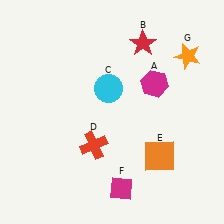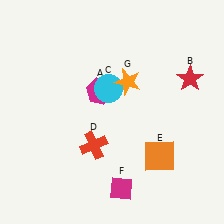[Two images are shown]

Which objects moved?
The objects that moved are: the magenta hexagon (A), the red star (B), the orange star (G).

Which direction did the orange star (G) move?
The orange star (G) moved left.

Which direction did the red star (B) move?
The red star (B) moved right.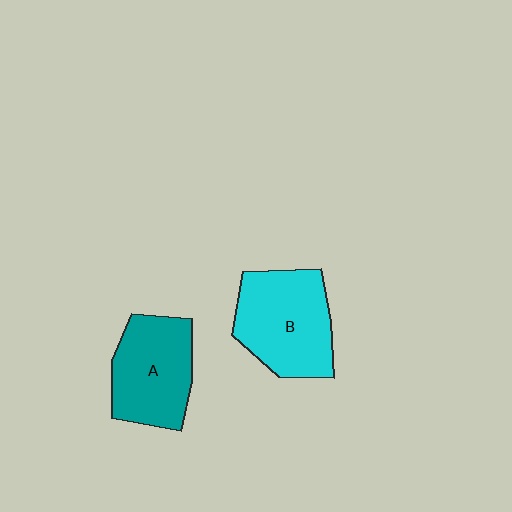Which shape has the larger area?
Shape B (cyan).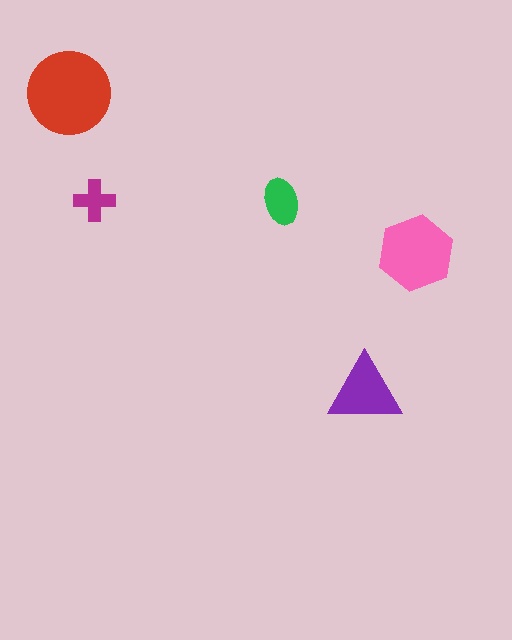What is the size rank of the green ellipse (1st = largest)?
4th.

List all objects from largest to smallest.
The red circle, the pink hexagon, the purple triangle, the green ellipse, the magenta cross.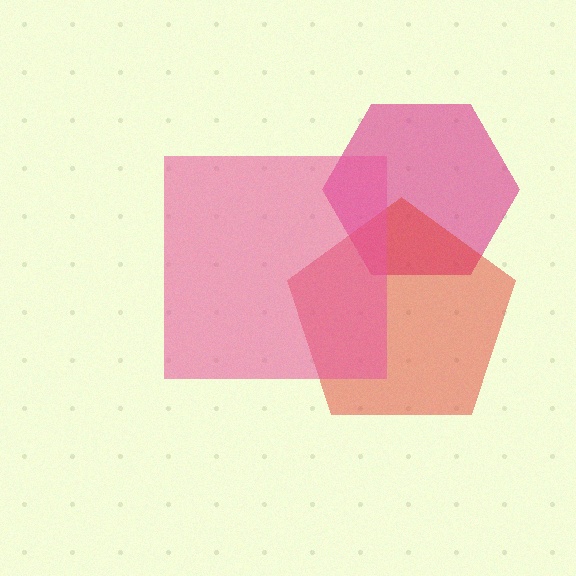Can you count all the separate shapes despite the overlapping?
Yes, there are 3 separate shapes.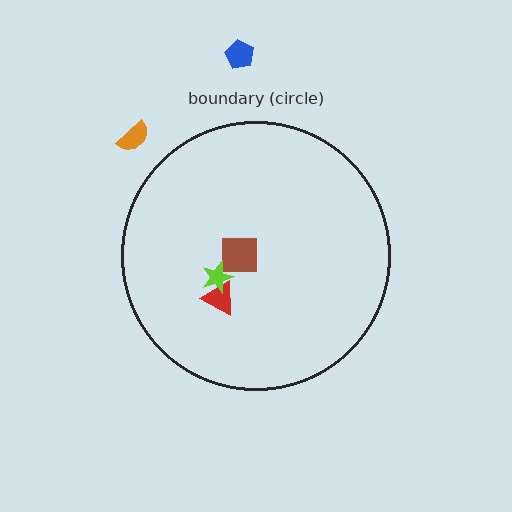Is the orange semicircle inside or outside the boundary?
Outside.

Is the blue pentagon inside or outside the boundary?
Outside.